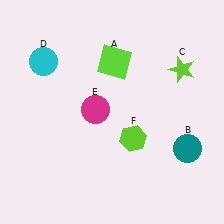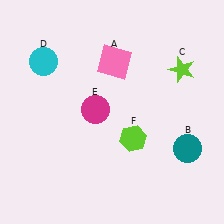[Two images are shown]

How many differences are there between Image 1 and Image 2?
There is 1 difference between the two images.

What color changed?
The square (A) changed from lime in Image 1 to pink in Image 2.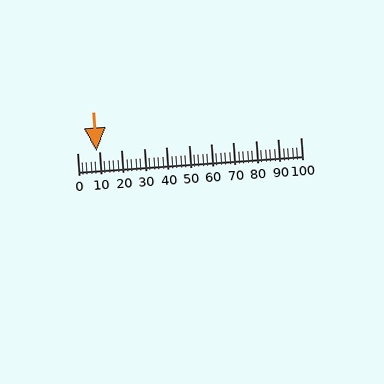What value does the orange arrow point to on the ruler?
The orange arrow points to approximately 9.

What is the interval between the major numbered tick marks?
The major tick marks are spaced 10 units apart.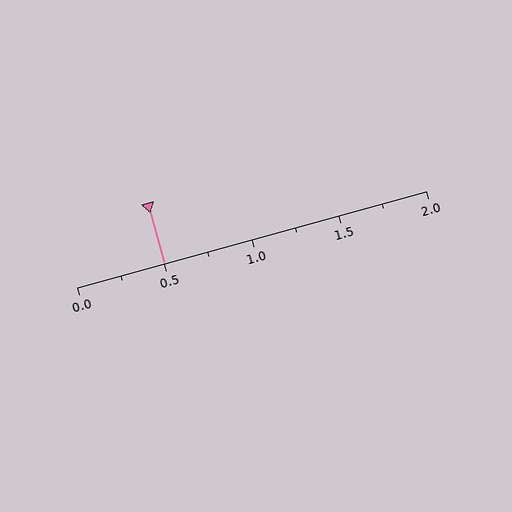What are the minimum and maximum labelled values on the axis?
The axis runs from 0.0 to 2.0.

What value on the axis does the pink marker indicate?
The marker indicates approximately 0.5.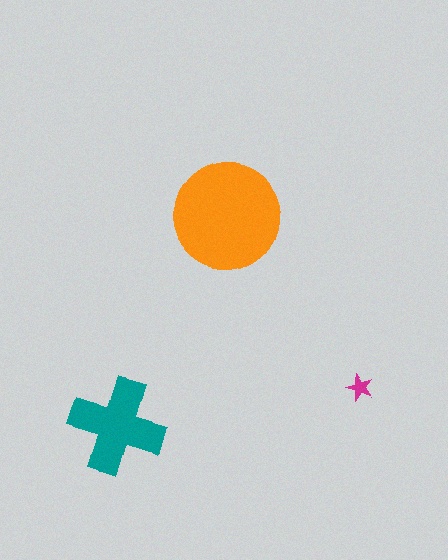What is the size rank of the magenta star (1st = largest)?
3rd.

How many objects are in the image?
There are 3 objects in the image.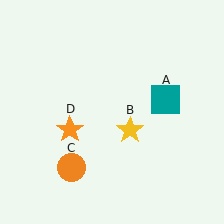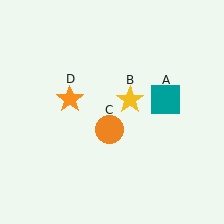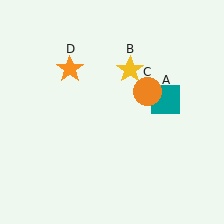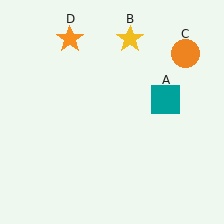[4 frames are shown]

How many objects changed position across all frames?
3 objects changed position: yellow star (object B), orange circle (object C), orange star (object D).